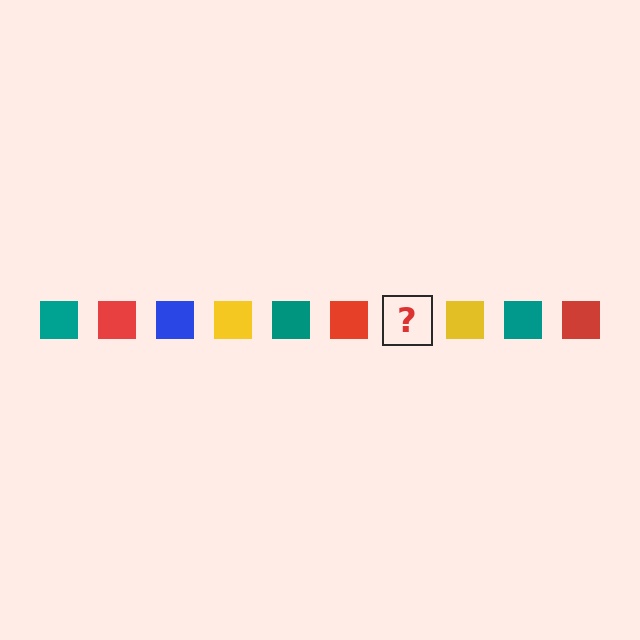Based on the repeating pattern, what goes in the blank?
The blank should be a blue square.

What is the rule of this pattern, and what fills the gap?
The rule is that the pattern cycles through teal, red, blue, yellow squares. The gap should be filled with a blue square.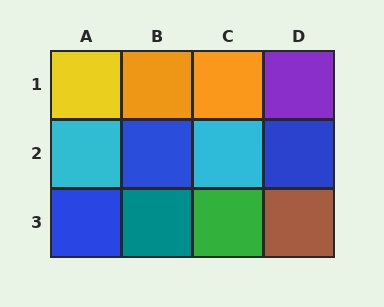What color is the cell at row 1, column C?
Orange.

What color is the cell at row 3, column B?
Teal.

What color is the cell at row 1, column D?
Purple.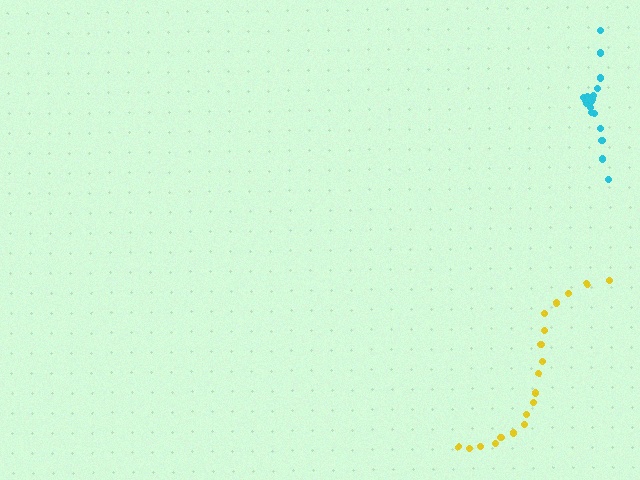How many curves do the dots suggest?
There are 2 distinct paths.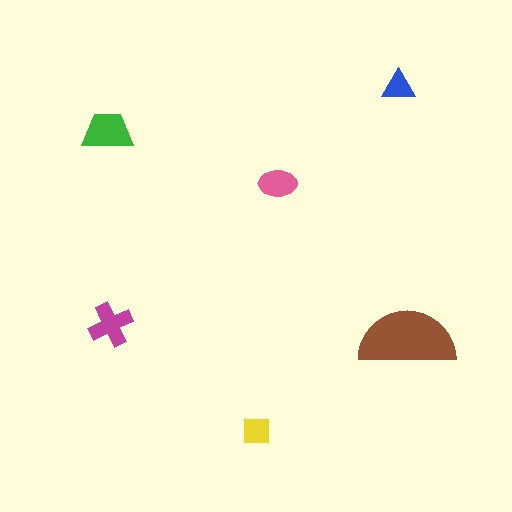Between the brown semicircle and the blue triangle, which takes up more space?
The brown semicircle.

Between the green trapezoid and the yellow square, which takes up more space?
The green trapezoid.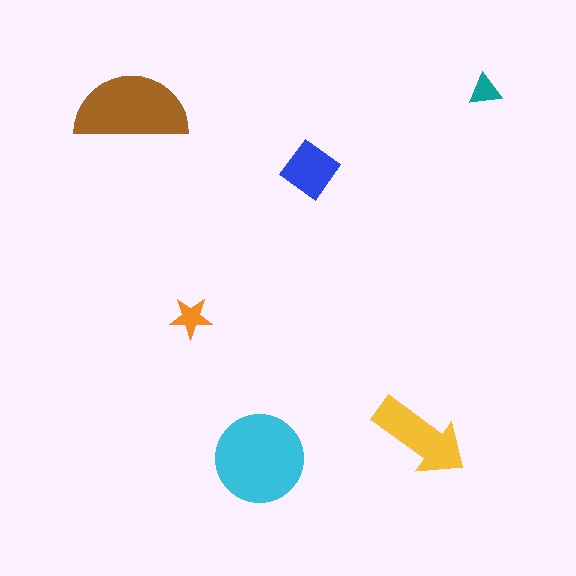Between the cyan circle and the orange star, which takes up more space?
The cyan circle.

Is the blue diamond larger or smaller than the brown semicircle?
Smaller.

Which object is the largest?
The cyan circle.